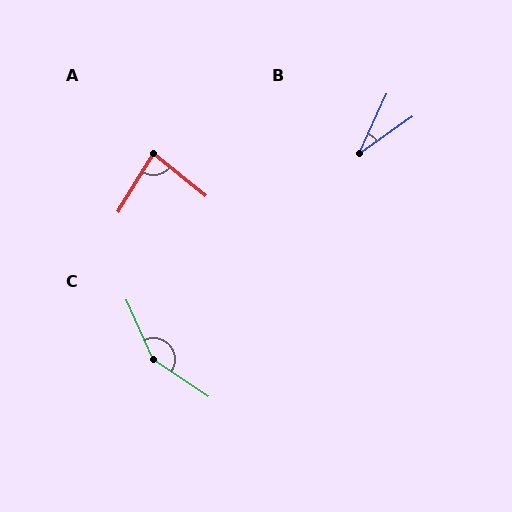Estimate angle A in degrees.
Approximately 82 degrees.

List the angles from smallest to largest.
B (30°), A (82°), C (148°).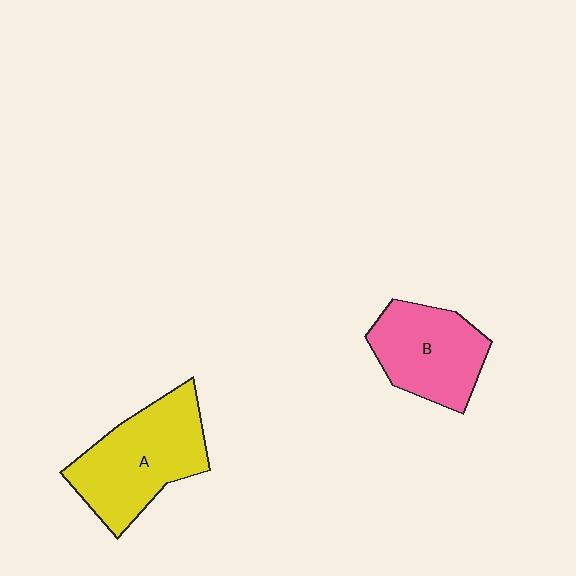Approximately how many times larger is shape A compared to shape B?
Approximately 1.3 times.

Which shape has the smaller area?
Shape B (pink).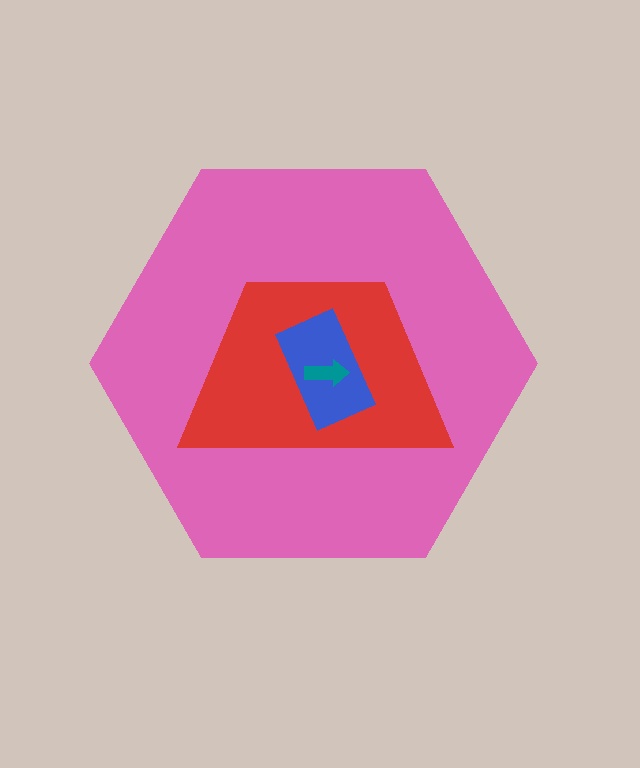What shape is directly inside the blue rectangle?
The teal arrow.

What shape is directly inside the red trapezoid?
The blue rectangle.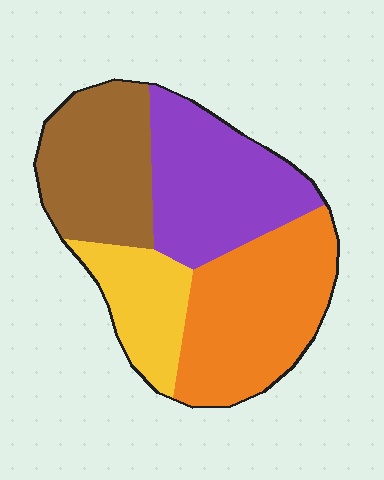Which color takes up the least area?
Yellow, at roughly 15%.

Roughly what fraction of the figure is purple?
Purple takes up between a sixth and a third of the figure.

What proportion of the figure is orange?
Orange covers around 30% of the figure.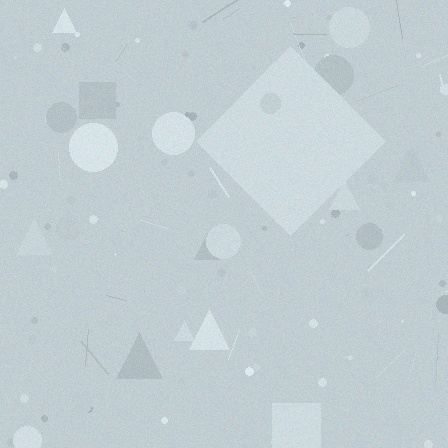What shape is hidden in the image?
A diamond is hidden in the image.